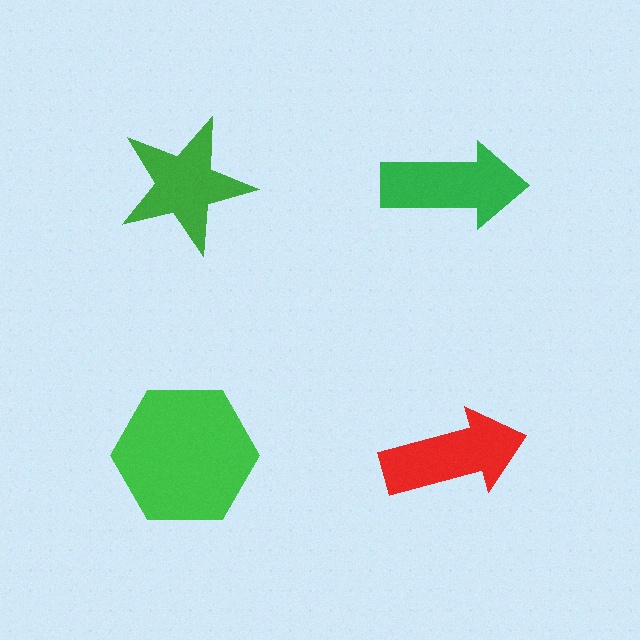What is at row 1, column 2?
A green arrow.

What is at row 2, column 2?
A red arrow.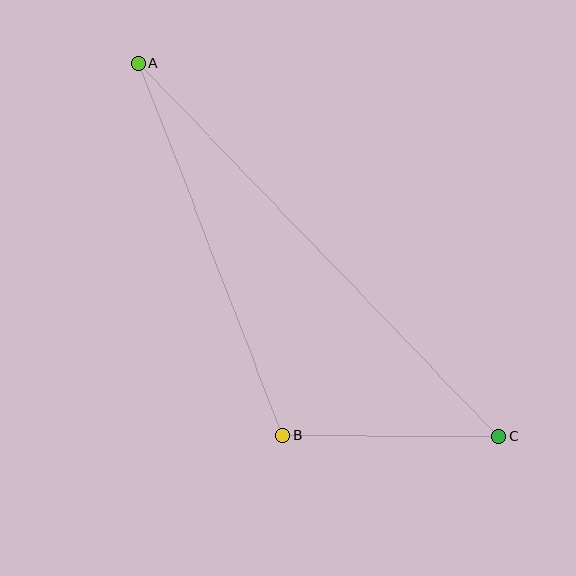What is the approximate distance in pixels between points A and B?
The distance between A and B is approximately 399 pixels.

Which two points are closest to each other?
Points B and C are closest to each other.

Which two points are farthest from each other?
Points A and C are farthest from each other.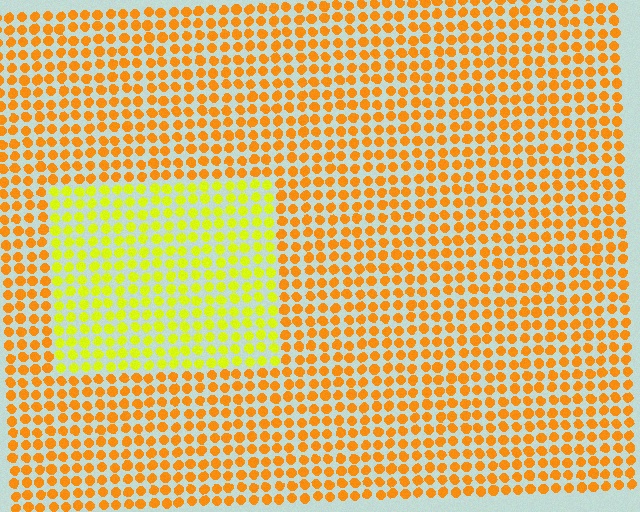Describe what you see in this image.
The image is filled with small orange elements in a uniform arrangement. A rectangle-shaped region is visible where the elements are tinted to a slightly different hue, forming a subtle color boundary.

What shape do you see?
I see a rectangle.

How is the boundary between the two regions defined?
The boundary is defined purely by a slight shift in hue (about 36 degrees). Spacing, size, and orientation are identical on both sides.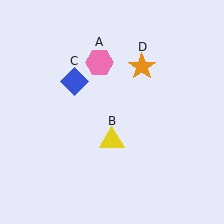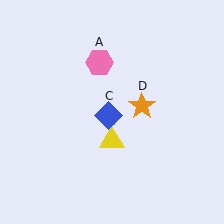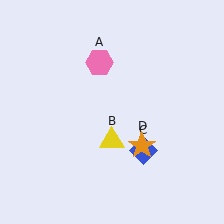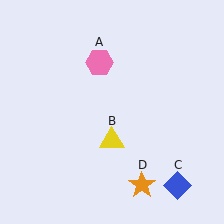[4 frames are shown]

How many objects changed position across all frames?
2 objects changed position: blue diamond (object C), orange star (object D).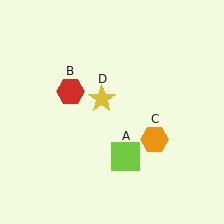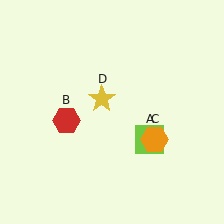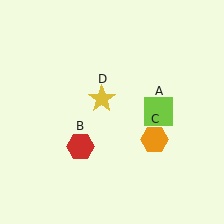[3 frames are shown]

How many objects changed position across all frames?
2 objects changed position: lime square (object A), red hexagon (object B).